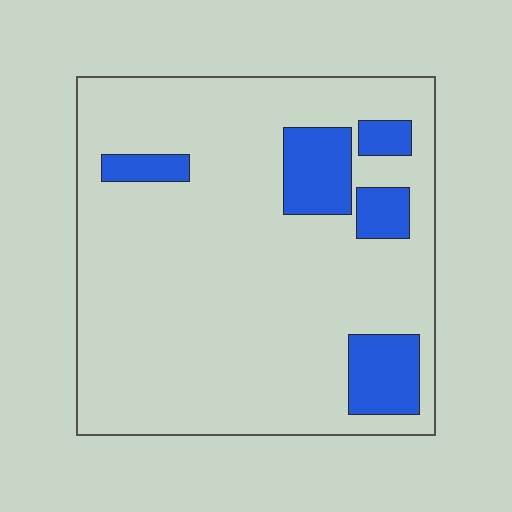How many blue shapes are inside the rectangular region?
5.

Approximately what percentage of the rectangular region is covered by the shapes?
Approximately 15%.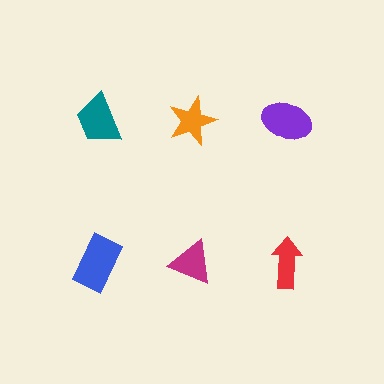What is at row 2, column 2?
A magenta triangle.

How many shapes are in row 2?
3 shapes.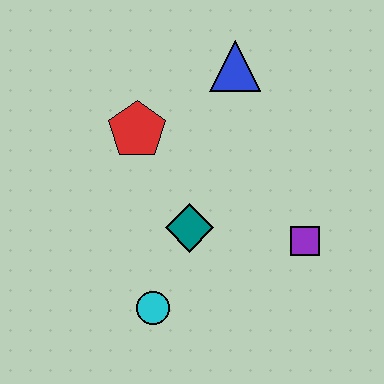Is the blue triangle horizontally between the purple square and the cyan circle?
Yes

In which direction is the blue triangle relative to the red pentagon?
The blue triangle is to the right of the red pentagon.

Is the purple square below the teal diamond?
Yes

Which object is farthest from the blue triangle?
The cyan circle is farthest from the blue triangle.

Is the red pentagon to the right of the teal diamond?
No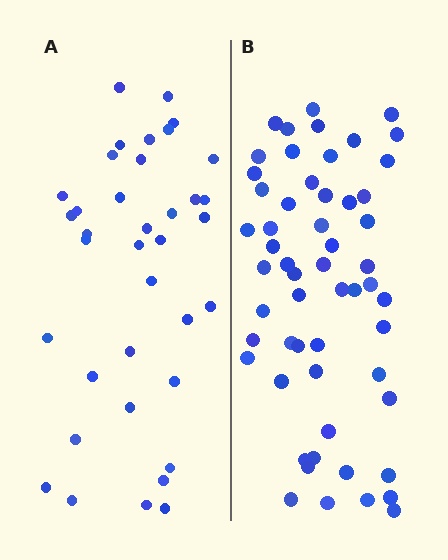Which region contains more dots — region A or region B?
Region B (the right region) has more dots.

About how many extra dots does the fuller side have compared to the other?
Region B has approximately 20 more dots than region A.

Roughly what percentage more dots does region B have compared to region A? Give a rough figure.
About 50% more.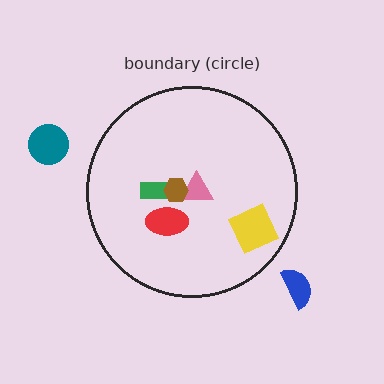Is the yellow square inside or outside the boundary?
Inside.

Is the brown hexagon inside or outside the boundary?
Inside.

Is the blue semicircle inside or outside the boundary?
Outside.